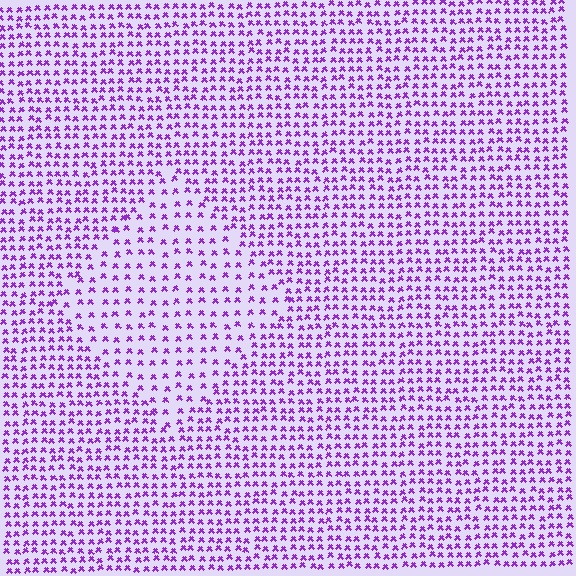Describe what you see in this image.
The image contains small purple elements arranged at two different densities. A diamond-shaped region is visible where the elements are less densely packed than the surrounding area.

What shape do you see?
I see a diamond.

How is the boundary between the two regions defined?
The boundary is defined by a change in element density (approximately 1.8x ratio). All elements are the same color, size, and shape.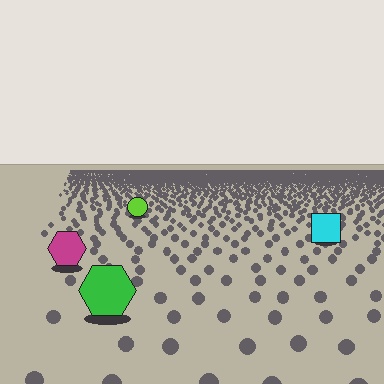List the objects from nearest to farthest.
From nearest to farthest: the green hexagon, the magenta hexagon, the cyan square, the lime circle.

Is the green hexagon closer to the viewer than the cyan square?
Yes. The green hexagon is closer — you can tell from the texture gradient: the ground texture is coarser near it.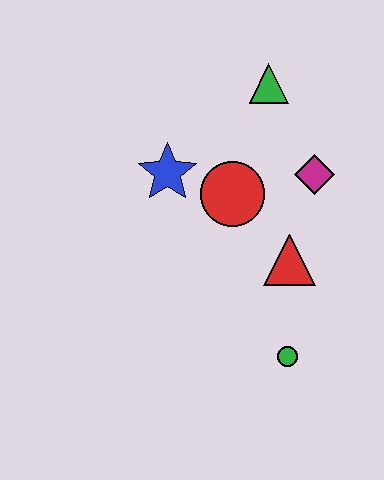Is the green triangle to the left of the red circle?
No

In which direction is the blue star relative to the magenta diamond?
The blue star is to the left of the magenta diamond.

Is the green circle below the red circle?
Yes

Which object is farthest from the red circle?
The green circle is farthest from the red circle.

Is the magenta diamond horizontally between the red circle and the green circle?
No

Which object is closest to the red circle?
The blue star is closest to the red circle.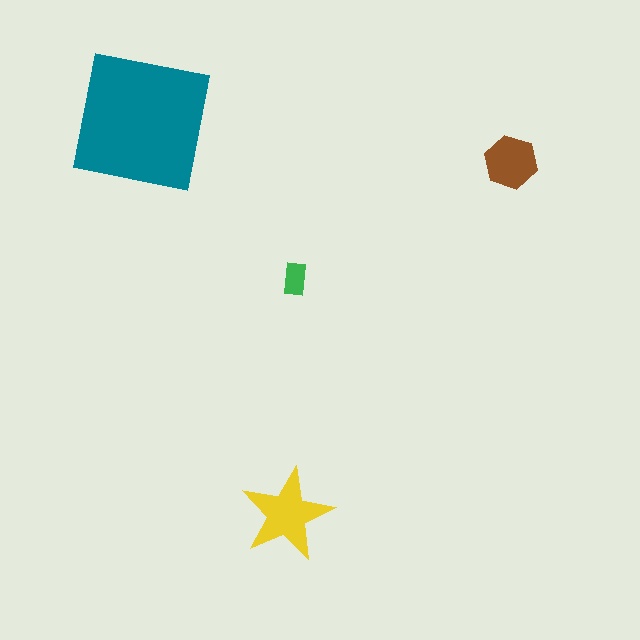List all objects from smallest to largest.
The green rectangle, the brown hexagon, the yellow star, the teal square.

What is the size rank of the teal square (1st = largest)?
1st.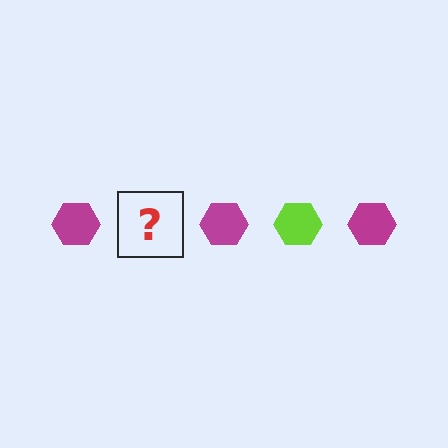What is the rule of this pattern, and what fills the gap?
The rule is that the pattern cycles through magenta, lime hexagons. The gap should be filled with a lime hexagon.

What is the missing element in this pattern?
The missing element is a lime hexagon.